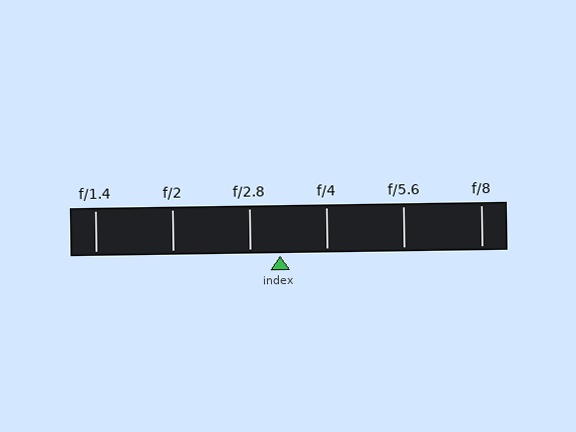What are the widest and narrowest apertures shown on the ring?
The widest aperture shown is f/1.4 and the narrowest is f/8.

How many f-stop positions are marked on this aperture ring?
There are 6 f-stop positions marked.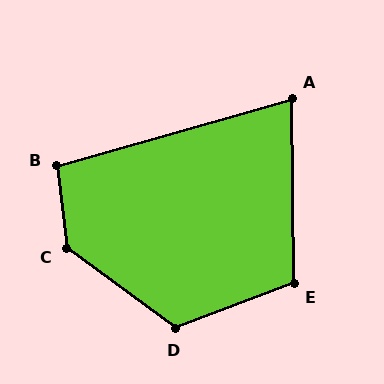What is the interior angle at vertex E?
Approximately 110 degrees (obtuse).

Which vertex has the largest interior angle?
C, at approximately 133 degrees.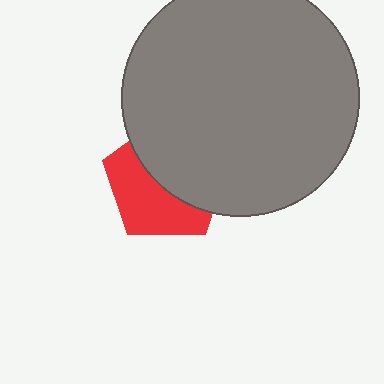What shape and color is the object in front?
The object in front is a gray circle.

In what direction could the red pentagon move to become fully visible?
The red pentagon could move toward the lower-left. That would shift it out from behind the gray circle entirely.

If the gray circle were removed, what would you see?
You would see the complete red pentagon.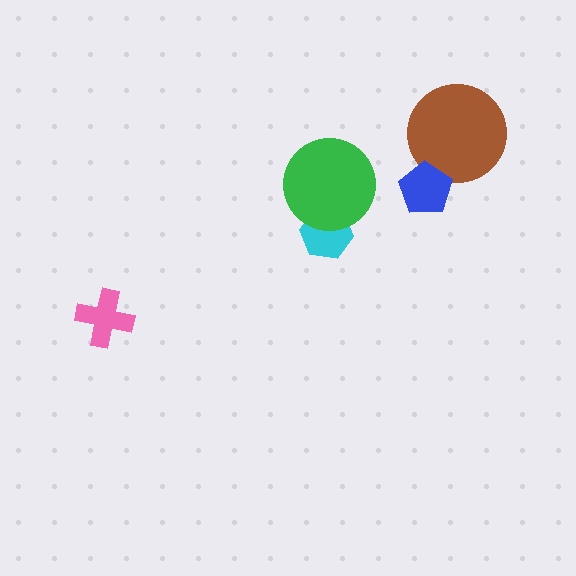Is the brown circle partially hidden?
Yes, it is partially covered by another shape.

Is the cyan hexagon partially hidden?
Yes, it is partially covered by another shape.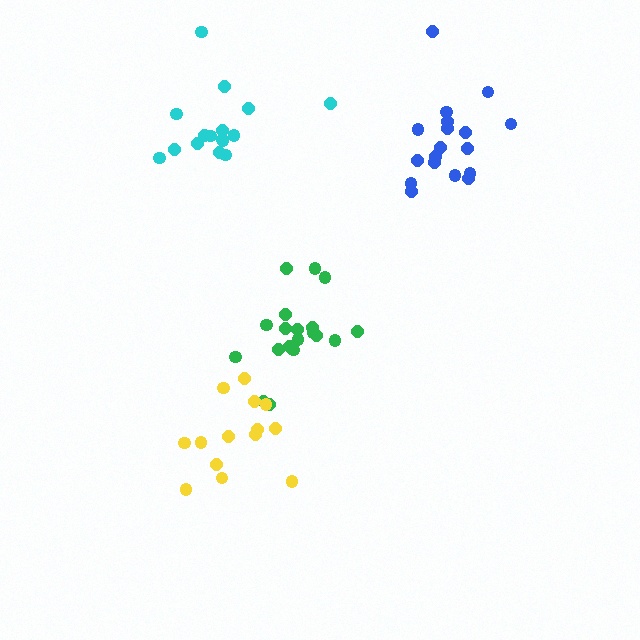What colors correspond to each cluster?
The clusters are colored: green, blue, yellow, cyan.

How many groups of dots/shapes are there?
There are 4 groups.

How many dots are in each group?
Group 1: 19 dots, Group 2: 18 dots, Group 3: 14 dots, Group 4: 16 dots (67 total).